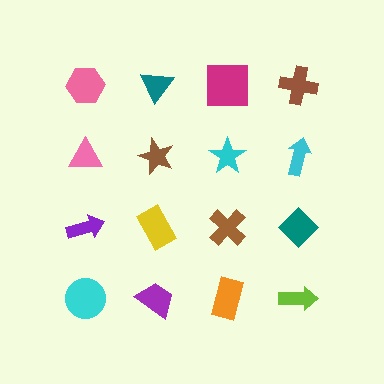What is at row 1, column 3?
A magenta square.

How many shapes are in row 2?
4 shapes.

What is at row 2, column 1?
A pink triangle.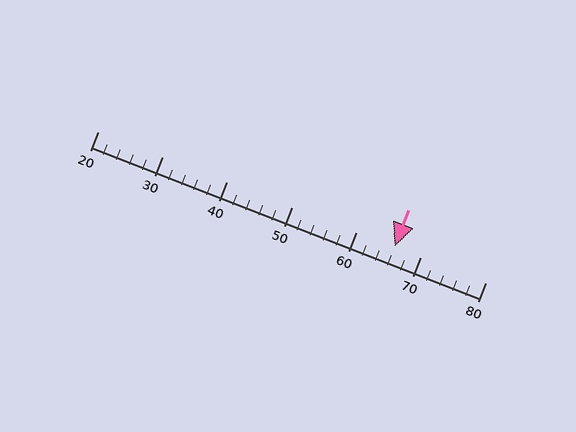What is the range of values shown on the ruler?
The ruler shows values from 20 to 80.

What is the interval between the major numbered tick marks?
The major tick marks are spaced 10 units apart.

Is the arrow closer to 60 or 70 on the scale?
The arrow is closer to 70.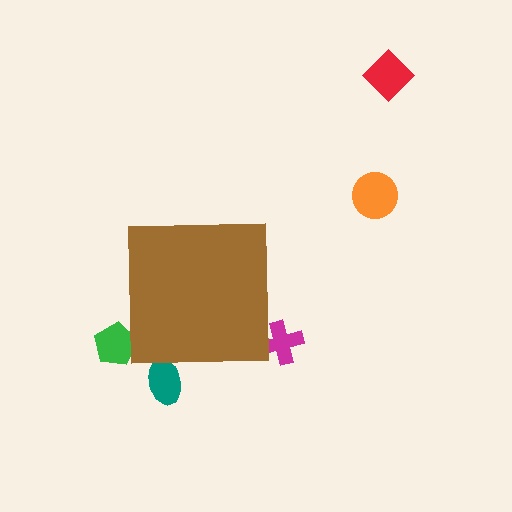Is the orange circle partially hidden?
No, the orange circle is fully visible.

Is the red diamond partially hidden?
No, the red diamond is fully visible.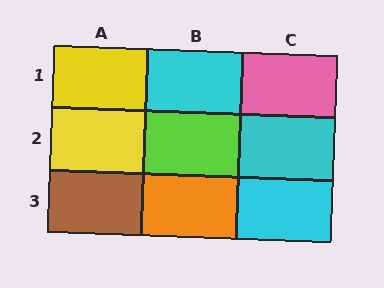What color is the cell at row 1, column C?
Pink.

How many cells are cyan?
3 cells are cyan.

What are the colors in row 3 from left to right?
Brown, orange, cyan.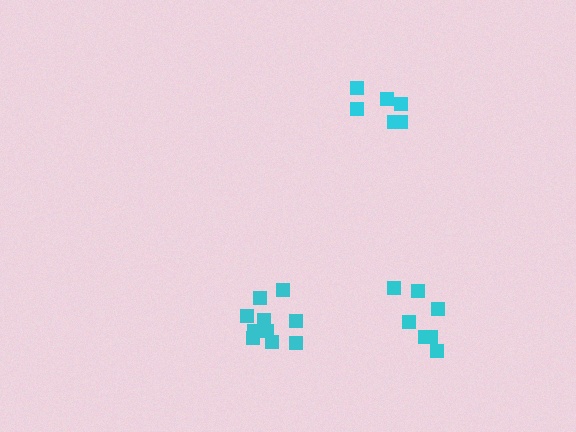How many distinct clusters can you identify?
There are 3 distinct clusters.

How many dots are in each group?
Group 1: 7 dots, Group 2: 6 dots, Group 3: 10 dots (23 total).